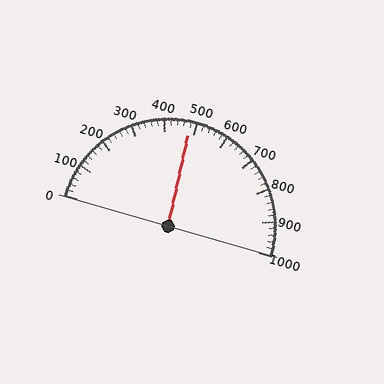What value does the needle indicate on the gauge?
The needle indicates approximately 480.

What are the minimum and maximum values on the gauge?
The gauge ranges from 0 to 1000.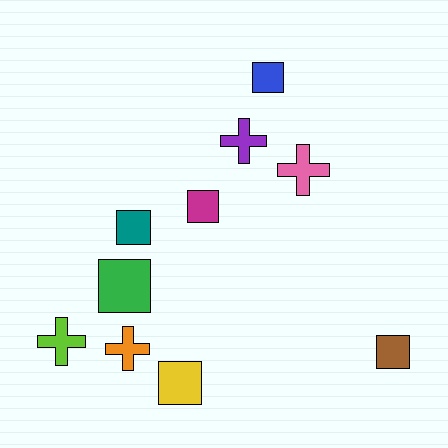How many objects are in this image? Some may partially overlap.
There are 10 objects.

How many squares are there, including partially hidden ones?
There are 6 squares.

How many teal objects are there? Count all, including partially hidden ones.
There is 1 teal object.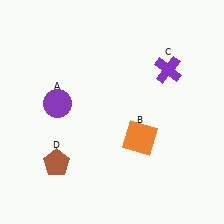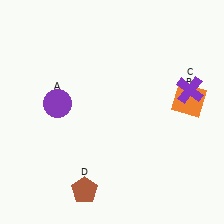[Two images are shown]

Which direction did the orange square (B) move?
The orange square (B) moved right.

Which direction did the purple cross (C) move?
The purple cross (C) moved right.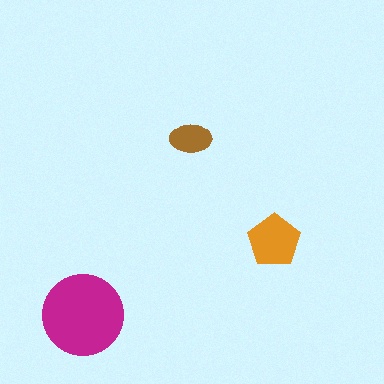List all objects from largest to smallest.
The magenta circle, the orange pentagon, the brown ellipse.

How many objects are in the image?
There are 3 objects in the image.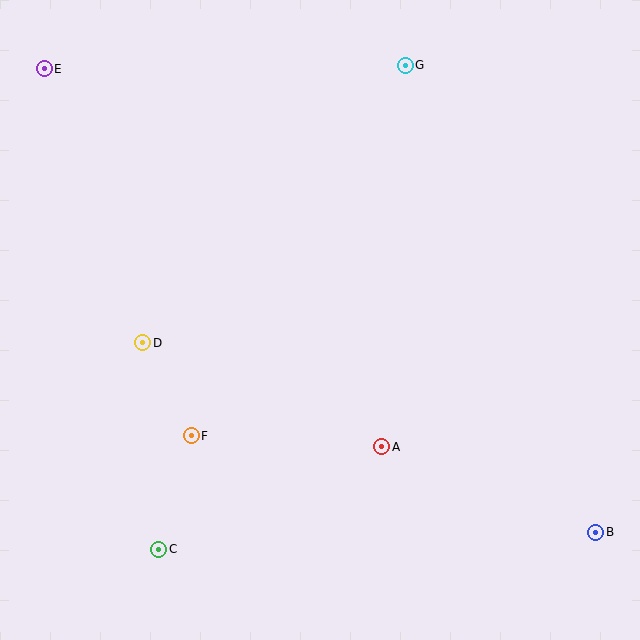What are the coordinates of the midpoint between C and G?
The midpoint between C and G is at (282, 307).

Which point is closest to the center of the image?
Point A at (382, 447) is closest to the center.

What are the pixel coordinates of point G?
Point G is at (405, 65).